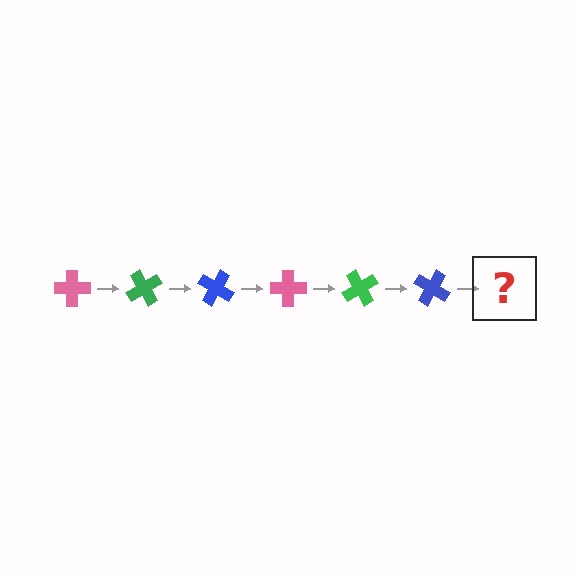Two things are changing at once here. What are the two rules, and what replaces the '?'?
The two rules are that it rotates 60 degrees each step and the color cycles through pink, green, and blue. The '?' should be a pink cross, rotated 360 degrees from the start.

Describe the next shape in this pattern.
It should be a pink cross, rotated 360 degrees from the start.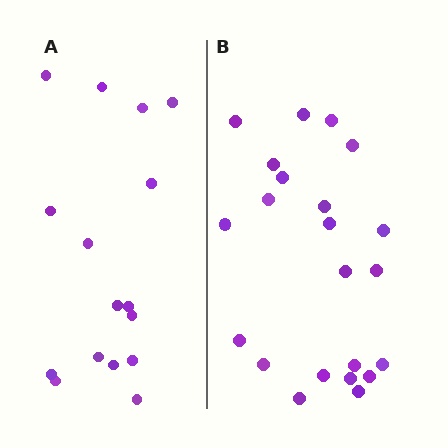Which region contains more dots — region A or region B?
Region B (the right region) has more dots.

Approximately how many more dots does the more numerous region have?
Region B has about 6 more dots than region A.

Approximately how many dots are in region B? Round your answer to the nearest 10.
About 20 dots. (The exact count is 22, which rounds to 20.)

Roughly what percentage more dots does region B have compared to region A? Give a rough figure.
About 40% more.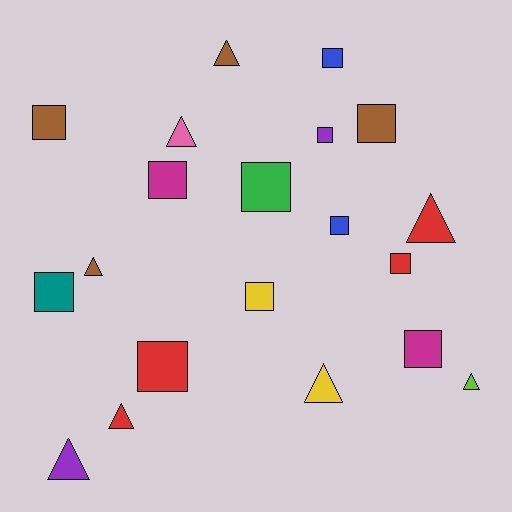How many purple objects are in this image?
There are 2 purple objects.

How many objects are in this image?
There are 20 objects.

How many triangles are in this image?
There are 8 triangles.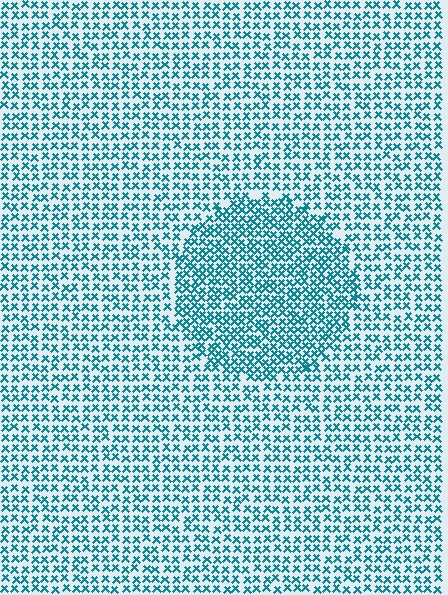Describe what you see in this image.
The image contains small teal elements arranged at two different densities. A circle-shaped region is visible where the elements are more densely packed than the surrounding area.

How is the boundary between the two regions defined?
The boundary is defined by a change in element density (approximately 1.6x ratio). All elements are the same color, size, and shape.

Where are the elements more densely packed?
The elements are more densely packed inside the circle boundary.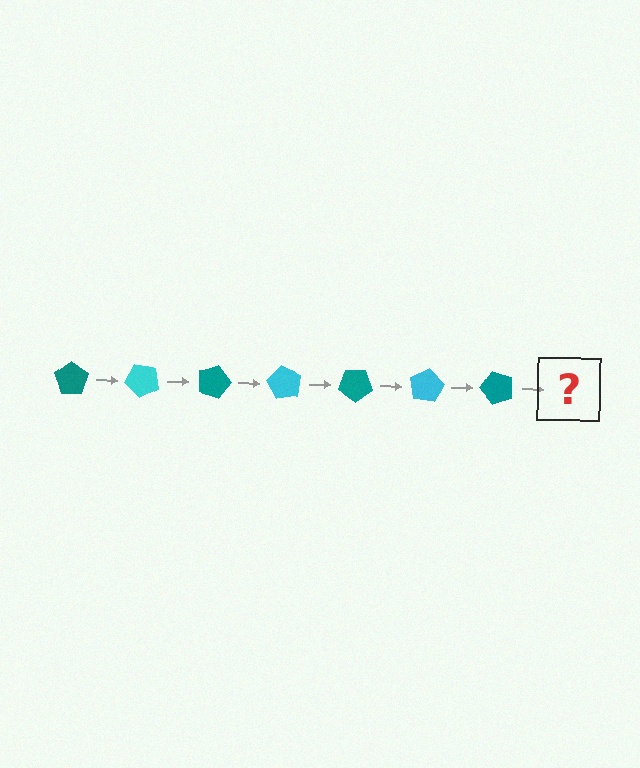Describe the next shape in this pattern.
It should be a cyan pentagon, rotated 315 degrees from the start.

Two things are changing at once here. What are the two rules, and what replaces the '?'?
The two rules are that it rotates 45 degrees each step and the color cycles through teal and cyan. The '?' should be a cyan pentagon, rotated 315 degrees from the start.